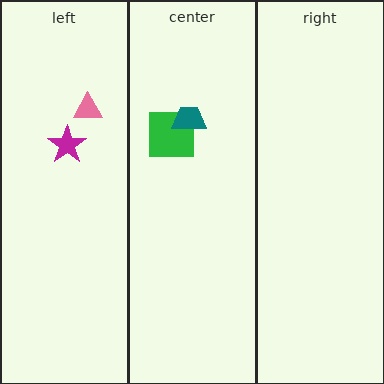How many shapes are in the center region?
2.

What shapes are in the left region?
The pink triangle, the magenta star.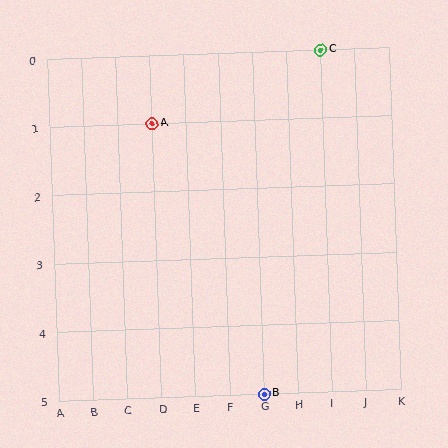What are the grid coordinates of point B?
Point B is at grid coordinates (G, 5).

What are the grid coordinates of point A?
Point A is at grid coordinates (D, 1).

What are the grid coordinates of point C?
Point C is at grid coordinates (I, 0).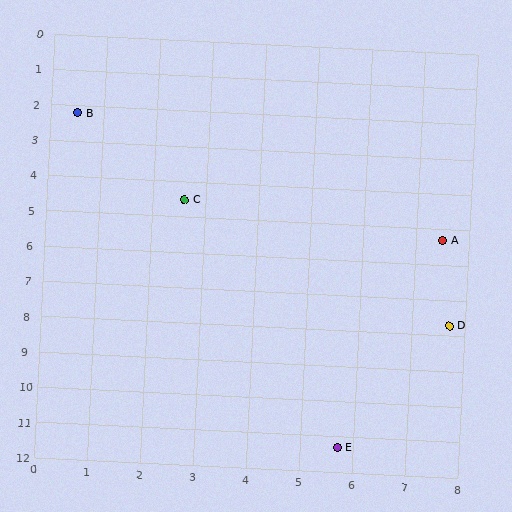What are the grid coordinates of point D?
Point D is at approximately (7.7, 7.7).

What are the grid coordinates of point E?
Point E is at approximately (5.7, 11.3).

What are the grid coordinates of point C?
Point C is at approximately (2.6, 4.5).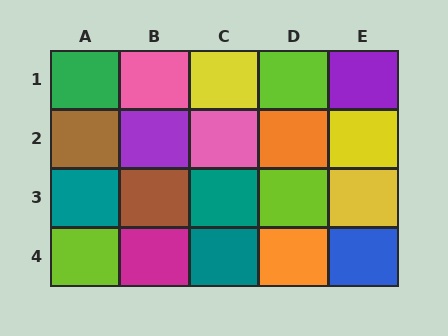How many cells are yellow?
3 cells are yellow.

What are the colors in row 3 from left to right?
Teal, brown, teal, lime, yellow.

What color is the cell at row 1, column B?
Pink.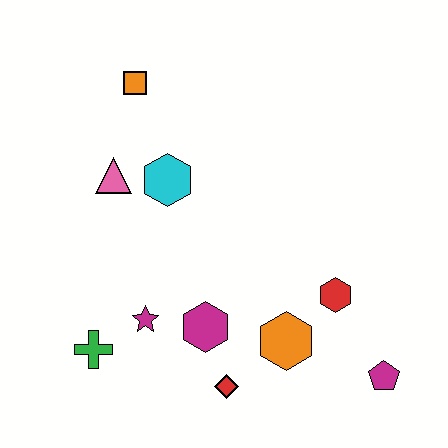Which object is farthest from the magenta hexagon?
The orange square is farthest from the magenta hexagon.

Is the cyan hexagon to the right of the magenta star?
Yes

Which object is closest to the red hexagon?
The orange hexagon is closest to the red hexagon.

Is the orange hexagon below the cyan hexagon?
Yes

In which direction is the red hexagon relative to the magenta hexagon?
The red hexagon is to the right of the magenta hexagon.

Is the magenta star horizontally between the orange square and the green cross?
No